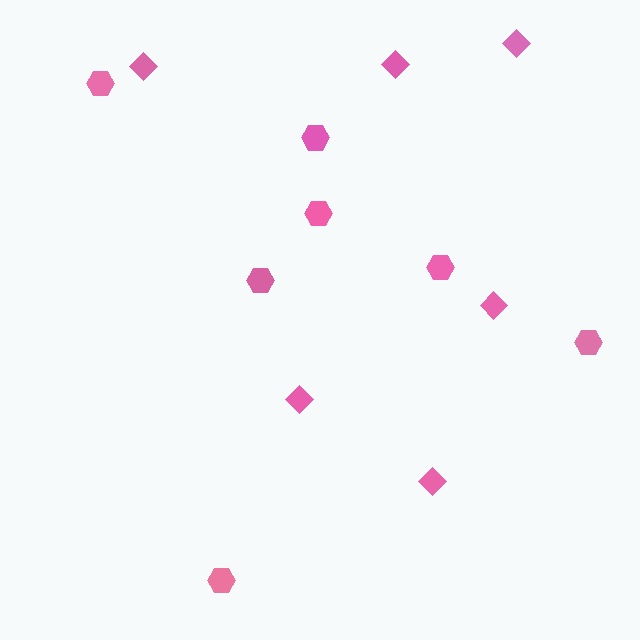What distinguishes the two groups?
There are 2 groups: one group of diamonds (6) and one group of hexagons (7).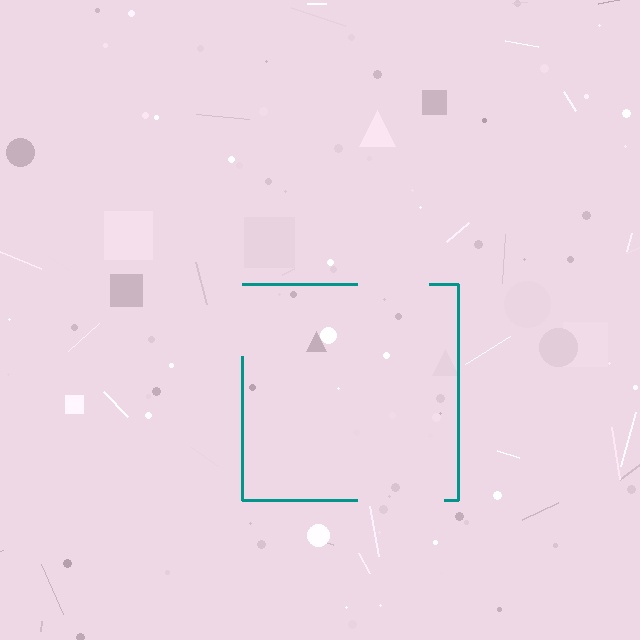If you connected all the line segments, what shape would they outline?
They would outline a square.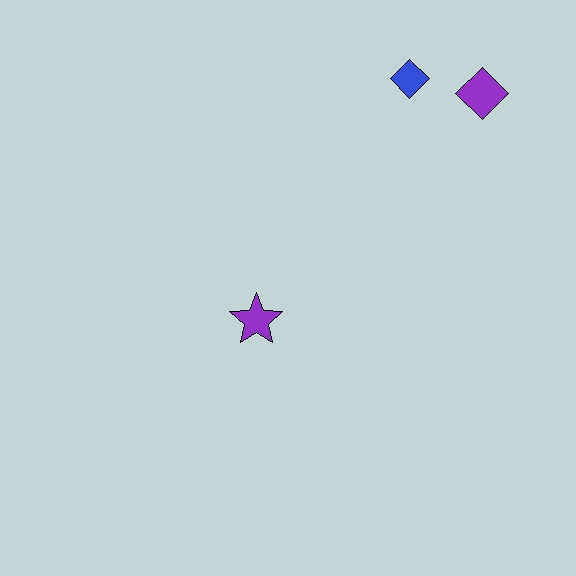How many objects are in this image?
There are 3 objects.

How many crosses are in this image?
There are no crosses.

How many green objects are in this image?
There are no green objects.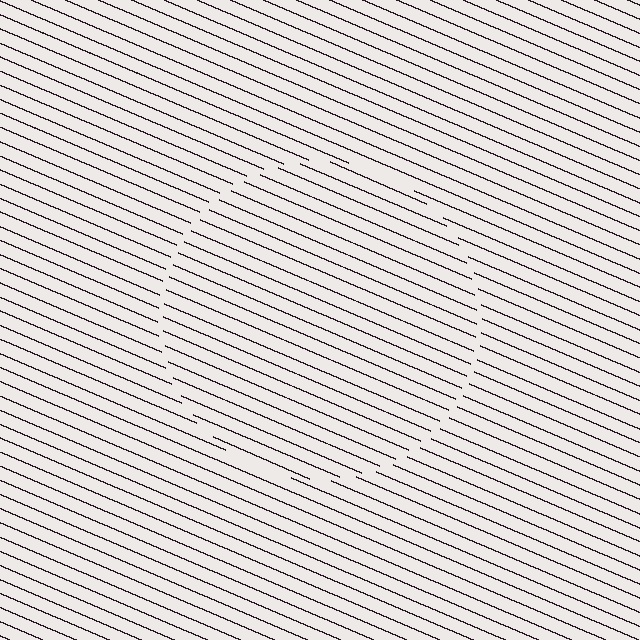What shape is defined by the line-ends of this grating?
An illusory circle. The interior of the shape contains the same grating, shifted by half a period — the contour is defined by the phase discontinuity where line-ends from the inner and outer gratings abut.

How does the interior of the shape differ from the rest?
The interior of the shape contains the same grating, shifted by half a period — the contour is defined by the phase discontinuity where line-ends from the inner and outer gratings abut.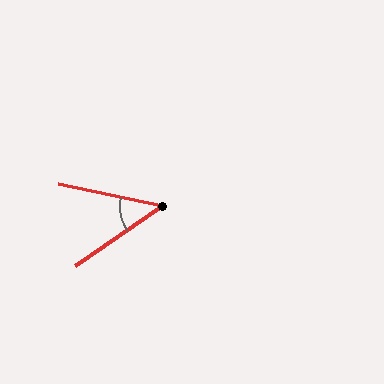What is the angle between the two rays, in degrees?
Approximately 47 degrees.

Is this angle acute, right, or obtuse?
It is acute.